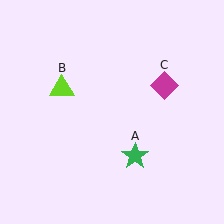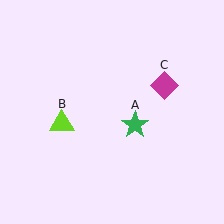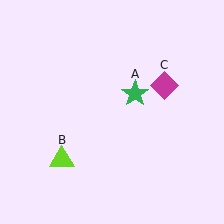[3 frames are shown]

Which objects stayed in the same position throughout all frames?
Magenta diamond (object C) remained stationary.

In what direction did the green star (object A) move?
The green star (object A) moved up.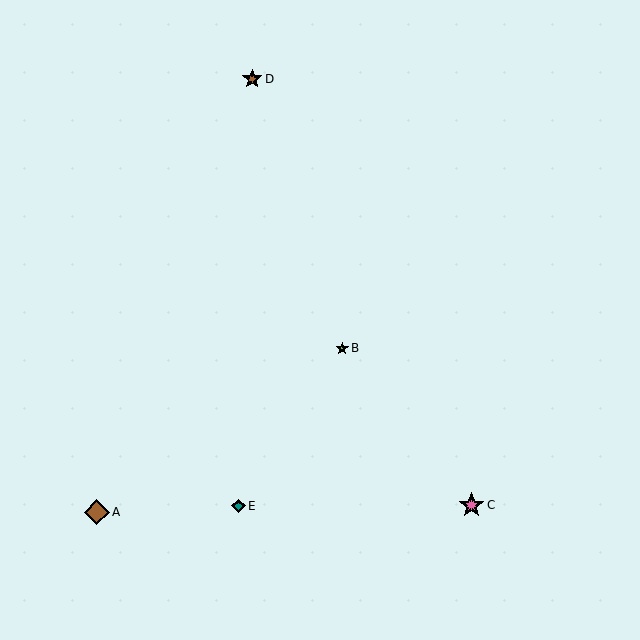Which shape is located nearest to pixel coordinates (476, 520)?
The pink star (labeled C) at (472, 505) is nearest to that location.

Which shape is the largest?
The brown diamond (labeled A) is the largest.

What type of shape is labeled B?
Shape B is a lime star.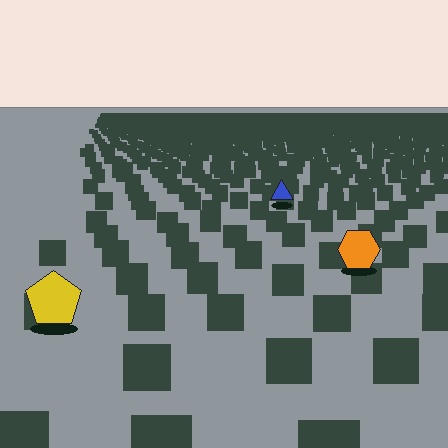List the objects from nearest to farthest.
From nearest to farthest: the yellow pentagon, the orange hexagon, the blue triangle.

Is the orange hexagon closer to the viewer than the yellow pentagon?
No. The yellow pentagon is closer — you can tell from the texture gradient: the ground texture is coarser near it.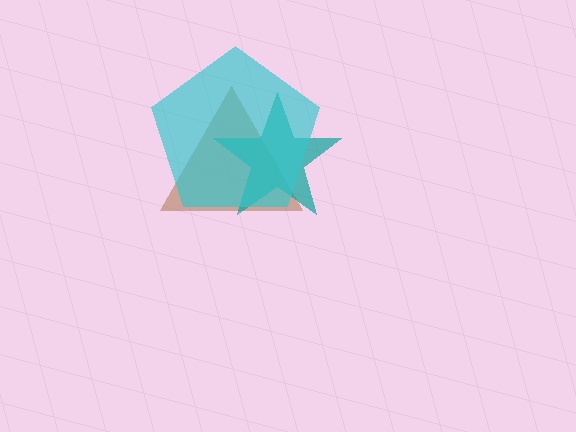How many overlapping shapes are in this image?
There are 3 overlapping shapes in the image.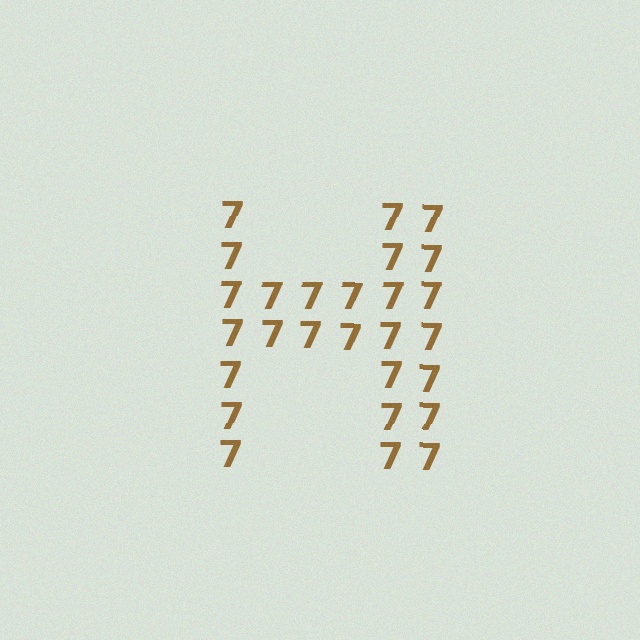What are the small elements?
The small elements are digit 7's.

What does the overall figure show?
The overall figure shows the letter H.